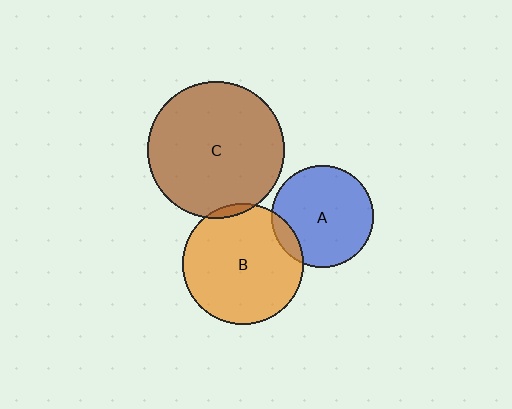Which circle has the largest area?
Circle C (brown).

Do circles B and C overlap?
Yes.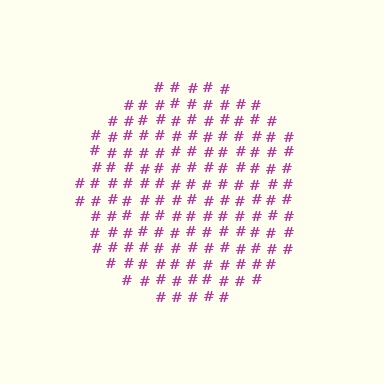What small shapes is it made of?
It is made of small hash symbols.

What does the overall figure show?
The overall figure shows a circle.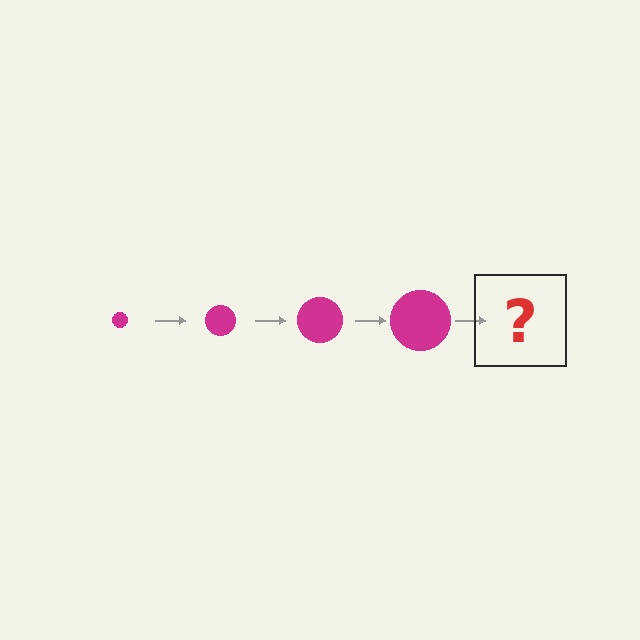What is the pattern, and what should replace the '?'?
The pattern is that the circle gets progressively larger each step. The '?' should be a magenta circle, larger than the previous one.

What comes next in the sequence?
The next element should be a magenta circle, larger than the previous one.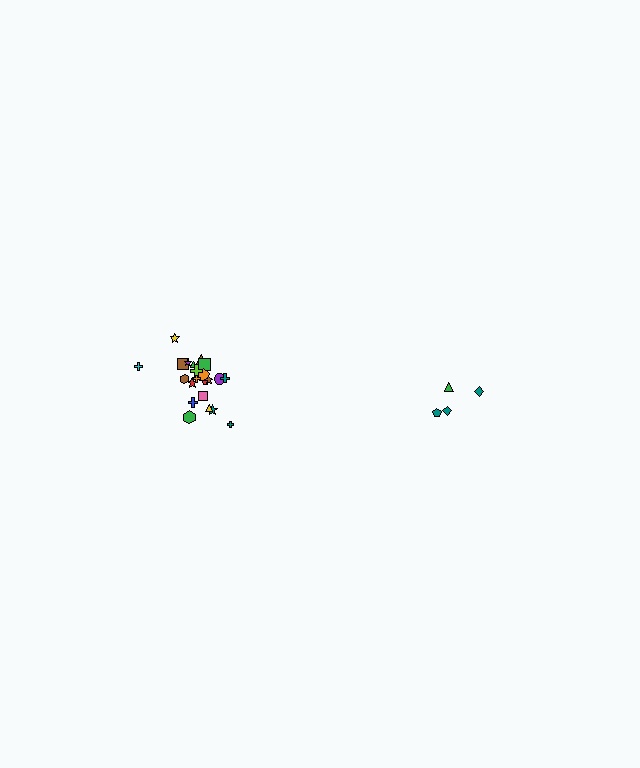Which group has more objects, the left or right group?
The left group.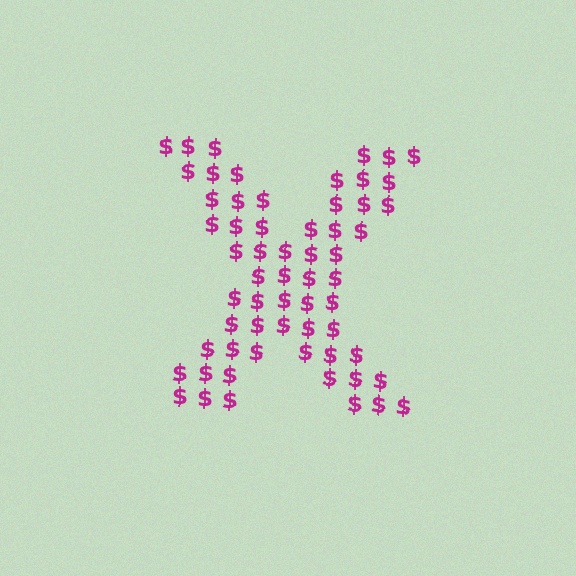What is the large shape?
The large shape is the letter X.